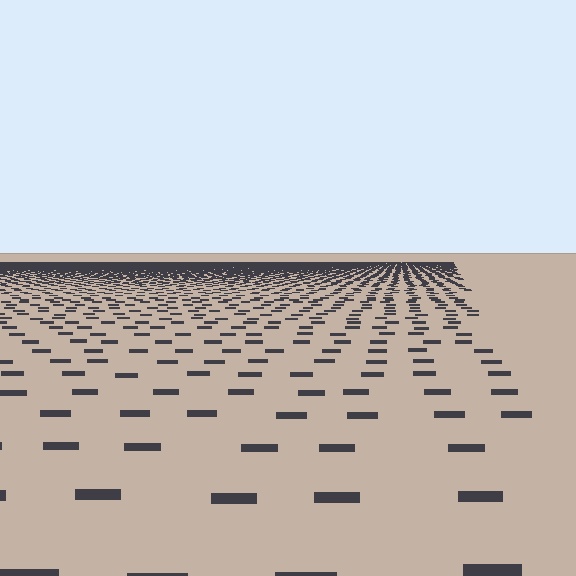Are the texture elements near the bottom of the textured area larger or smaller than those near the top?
Larger. Near the bottom, elements are closer to the viewer and appear at a bigger on-screen size.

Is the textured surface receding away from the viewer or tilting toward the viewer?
The surface is receding away from the viewer. Texture elements get smaller and denser toward the top.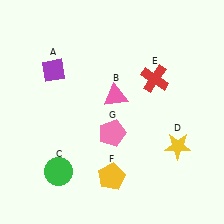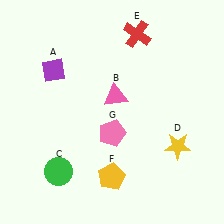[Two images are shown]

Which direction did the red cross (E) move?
The red cross (E) moved up.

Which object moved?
The red cross (E) moved up.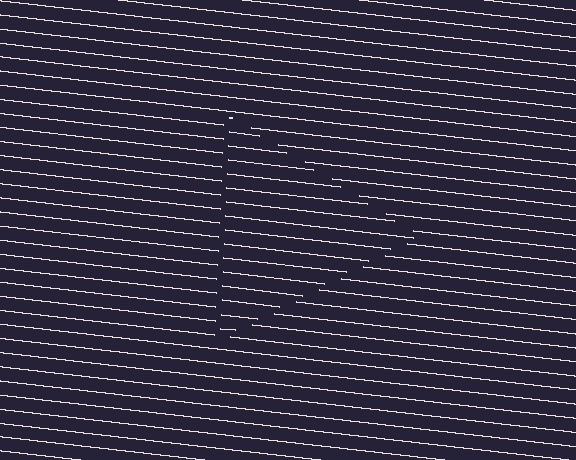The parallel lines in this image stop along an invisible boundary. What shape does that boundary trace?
An illusory triangle. The interior of the shape contains the same grating, shifted by half a period — the contour is defined by the phase discontinuity where line-ends from the inner and outer gratings abut.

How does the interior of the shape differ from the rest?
The interior of the shape contains the same grating, shifted by half a period — the contour is defined by the phase discontinuity where line-ends from the inner and outer gratings abut.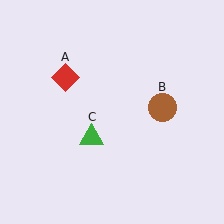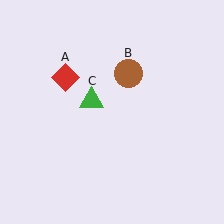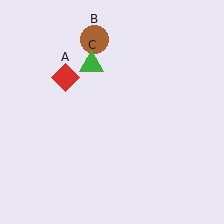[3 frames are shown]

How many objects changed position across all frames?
2 objects changed position: brown circle (object B), green triangle (object C).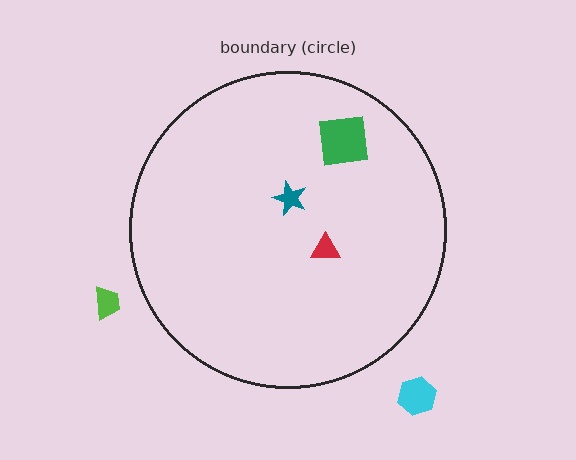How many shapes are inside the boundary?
3 inside, 2 outside.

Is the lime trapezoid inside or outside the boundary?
Outside.